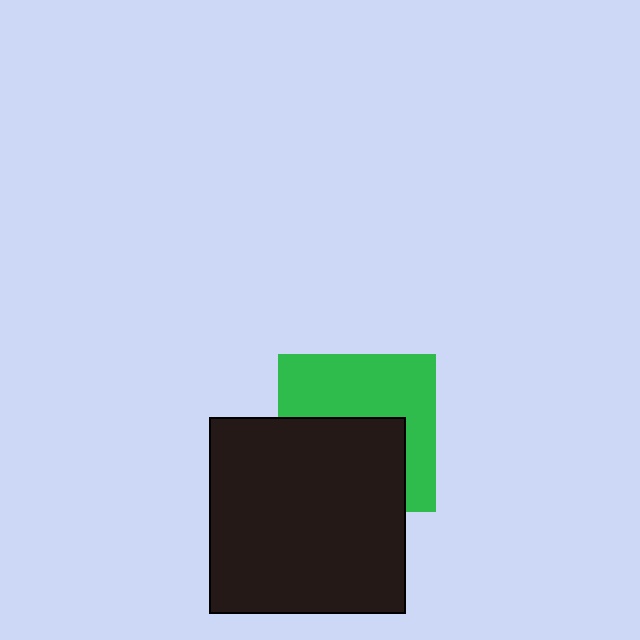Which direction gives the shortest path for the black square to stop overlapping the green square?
Moving down gives the shortest separation.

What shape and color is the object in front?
The object in front is a black square.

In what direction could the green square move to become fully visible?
The green square could move up. That would shift it out from behind the black square entirely.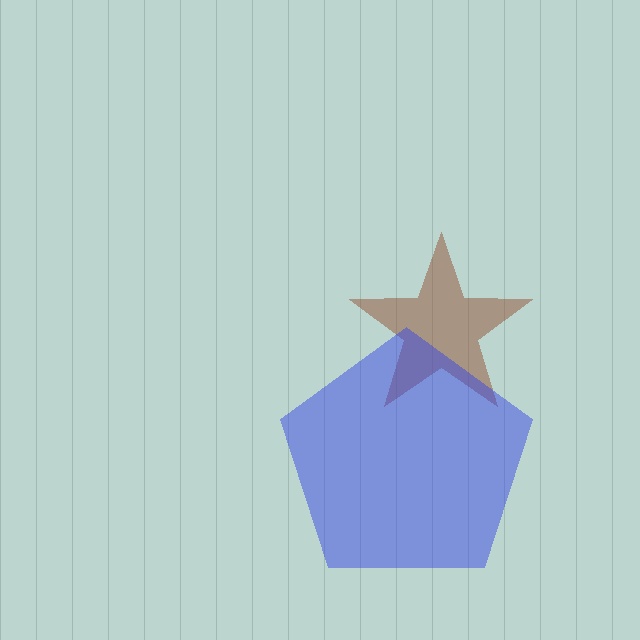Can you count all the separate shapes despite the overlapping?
Yes, there are 2 separate shapes.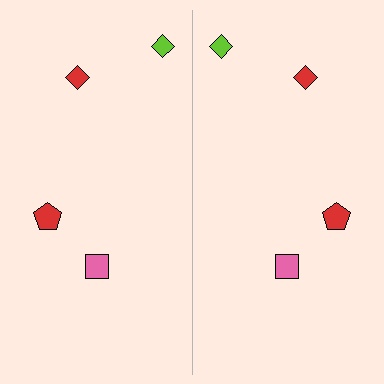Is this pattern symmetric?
Yes, this pattern has bilateral (reflection) symmetry.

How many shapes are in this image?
There are 8 shapes in this image.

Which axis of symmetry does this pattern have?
The pattern has a vertical axis of symmetry running through the center of the image.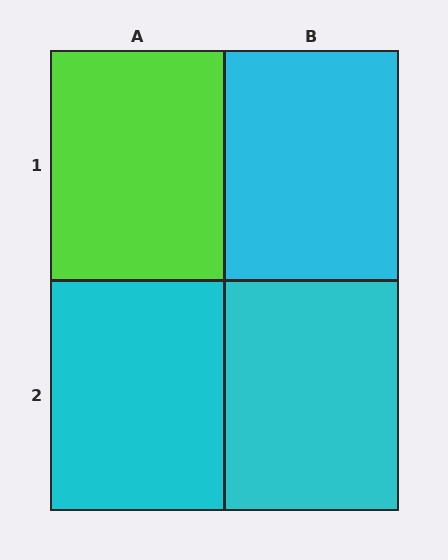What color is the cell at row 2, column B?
Cyan.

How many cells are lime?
1 cell is lime.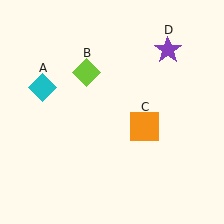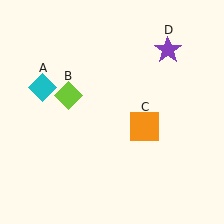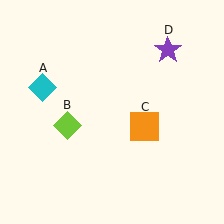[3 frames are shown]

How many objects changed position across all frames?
1 object changed position: lime diamond (object B).